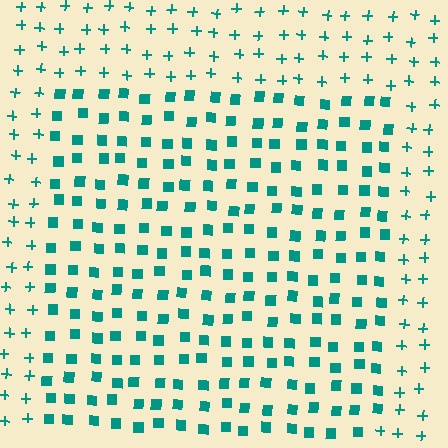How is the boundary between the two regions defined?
The boundary is defined by a change in element shape: squares inside vs. plus signs outside. All elements share the same color and spacing.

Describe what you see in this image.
The image is filled with small teal elements arranged in a uniform grid. A rectangle-shaped region contains squares, while the surrounding area contains plus signs. The boundary is defined purely by the change in element shape.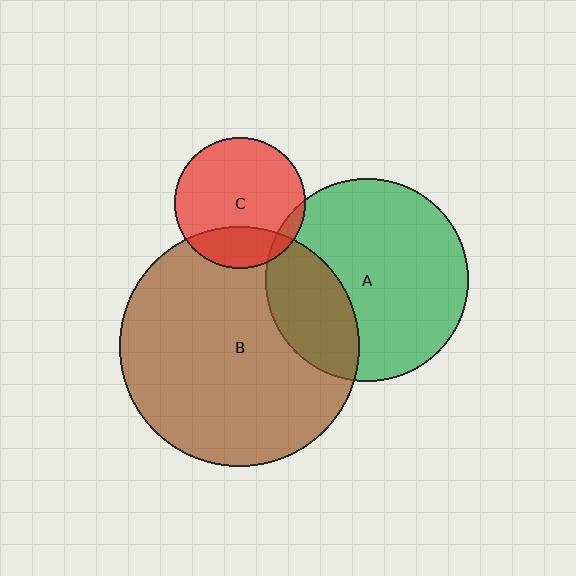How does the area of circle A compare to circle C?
Approximately 2.4 times.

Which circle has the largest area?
Circle B (brown).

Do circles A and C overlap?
Yes.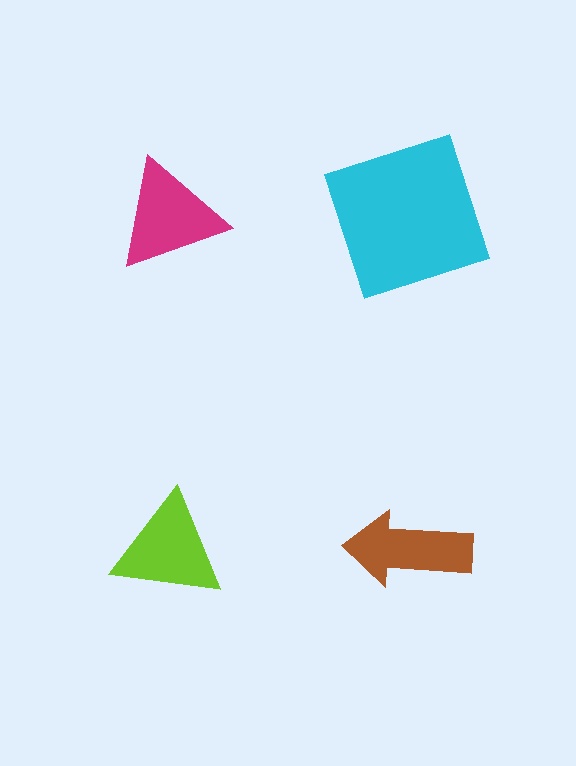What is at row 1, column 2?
A cyan square.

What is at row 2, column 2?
A brown arrow.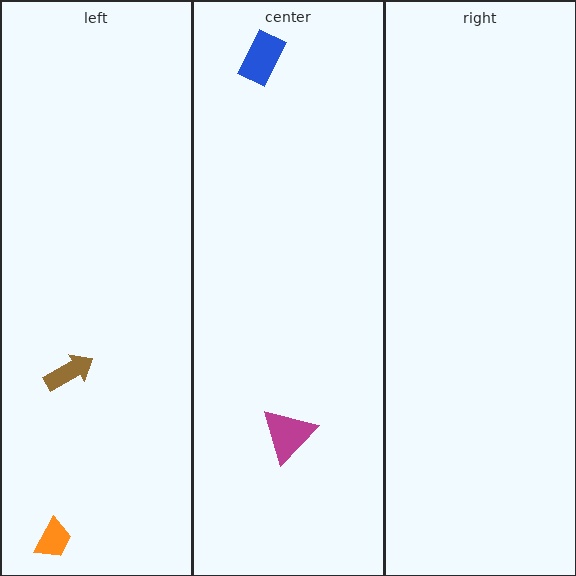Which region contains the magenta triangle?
The center region.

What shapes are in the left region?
The orange trapezoid, the brown arrow.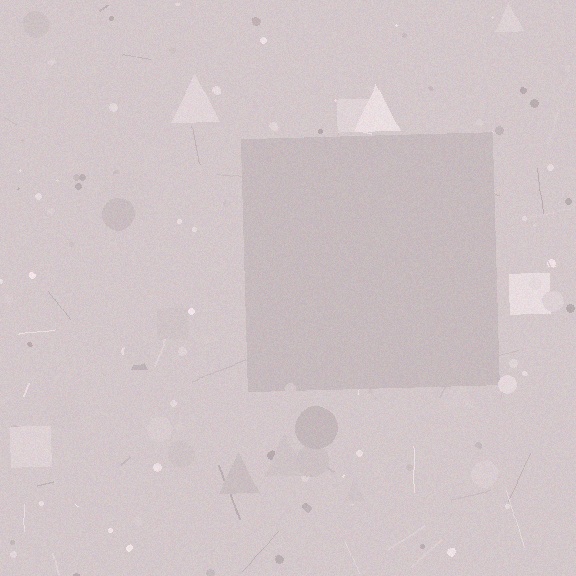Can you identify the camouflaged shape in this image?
The camouflaged shape is a square.